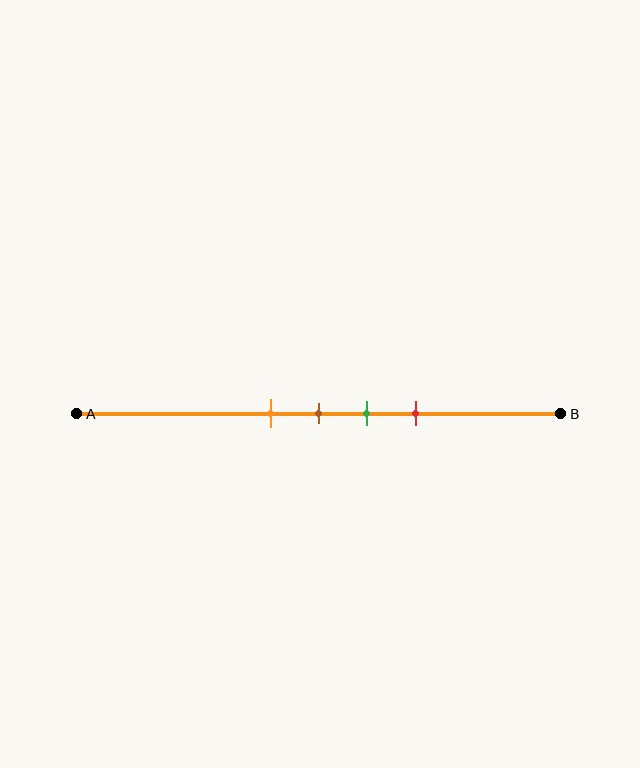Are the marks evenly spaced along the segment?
Yes, the marks are approximately evenly spaced.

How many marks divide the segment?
There are 4 marks dividing the segment.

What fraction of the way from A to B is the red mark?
The red mark is approximately 70% (0.7) of the way from A to B.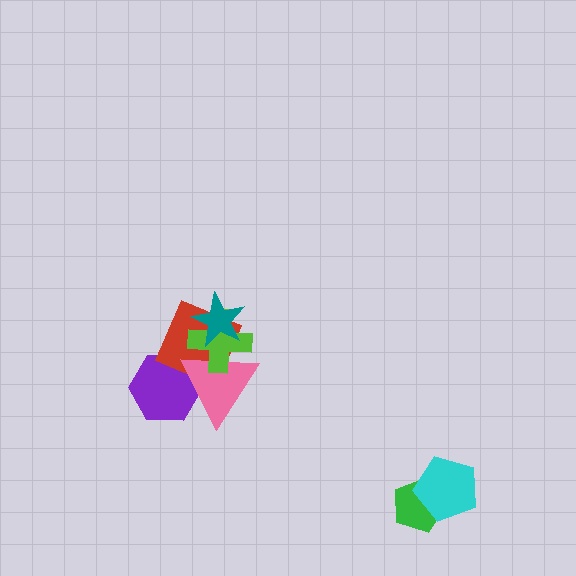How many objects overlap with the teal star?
3 objects overlap with the teal star.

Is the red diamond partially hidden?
Yes, it is partially covered by another shape.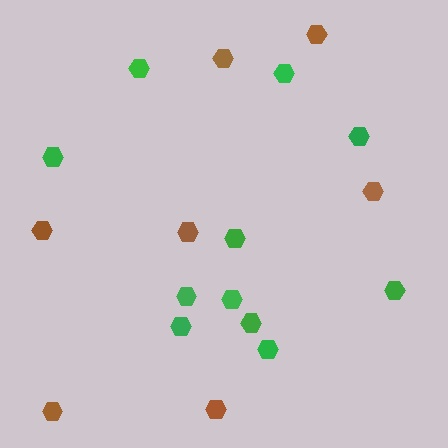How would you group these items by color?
There are 2 groups: one group of brown hexagons (7) and one group of green hexagons (11).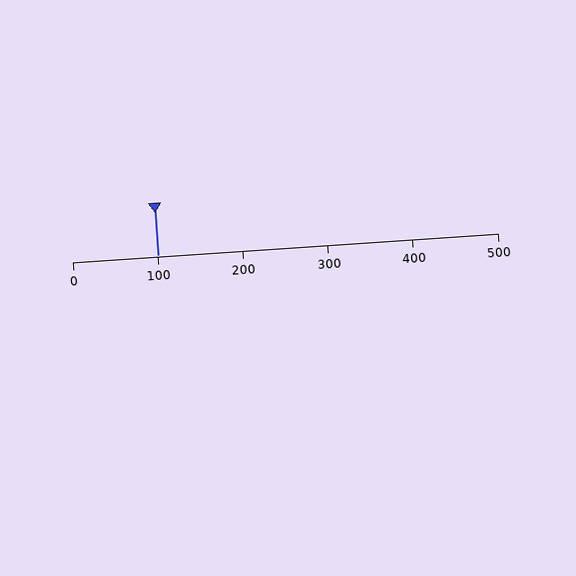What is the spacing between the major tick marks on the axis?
The major ticks are spaced 100 apart.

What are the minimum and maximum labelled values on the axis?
The axis runs from 0 to 500.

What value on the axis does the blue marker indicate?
The marker indicates approximately 100.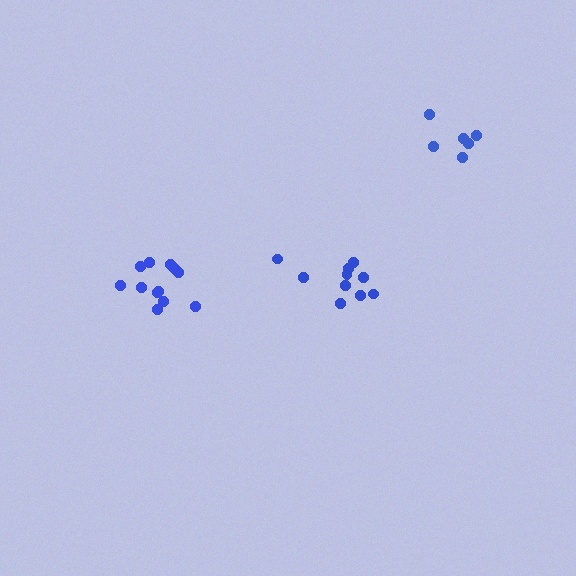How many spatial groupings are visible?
There are 3 spatial groupings.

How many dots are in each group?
Group 1: 10 dots, Group 2: 12 dots, Group 3: 6 dots (28 total).